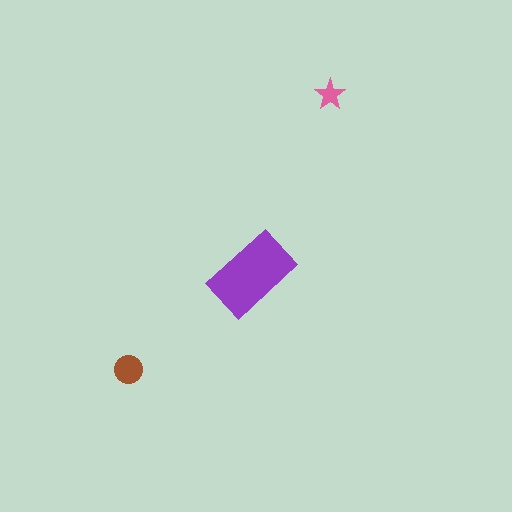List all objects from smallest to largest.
The pink star, the brown circle, the purple rectangle.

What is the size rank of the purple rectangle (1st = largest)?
1st.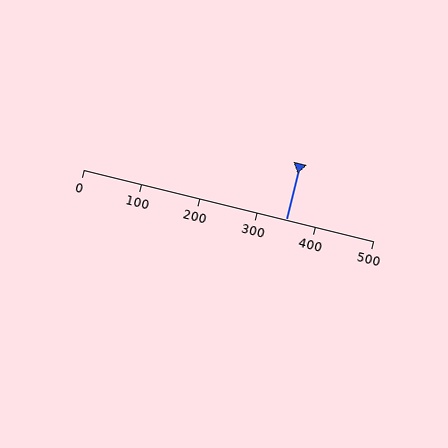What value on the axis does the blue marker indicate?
The marker indicates approximately 350.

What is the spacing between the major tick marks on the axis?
The major ticks are spaced 100 apart.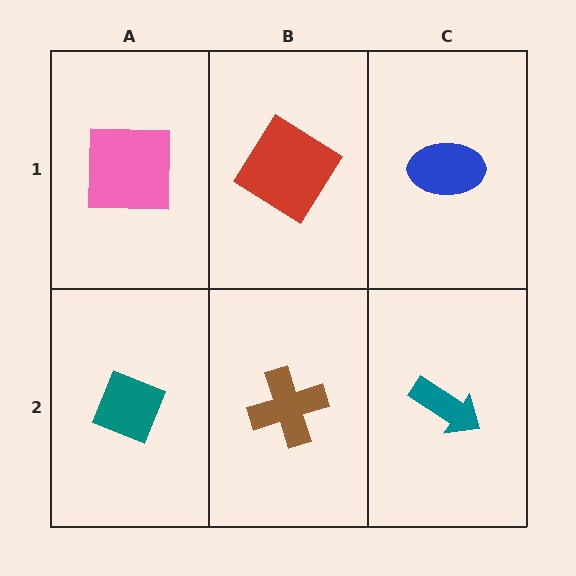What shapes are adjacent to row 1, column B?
A brown cross (row 2, column B), a pink square (row 1, column A), a blue ellipse (row 1, column C).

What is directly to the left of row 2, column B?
A teal diamond.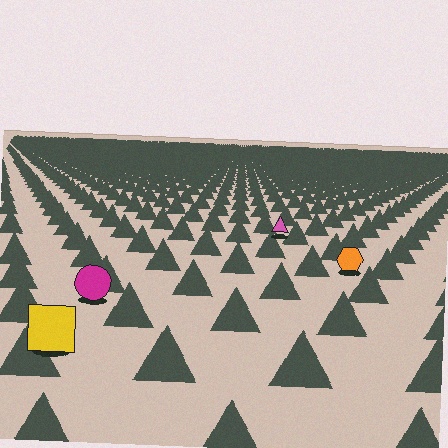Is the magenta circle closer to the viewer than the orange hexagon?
Yes. The magenta circle is closer — you can tell from the texture gradient: the ground texture is coarser near it.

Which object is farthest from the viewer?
The pink triangle is farthest from the viewer. It appears smaller and the ground texture around it is denser.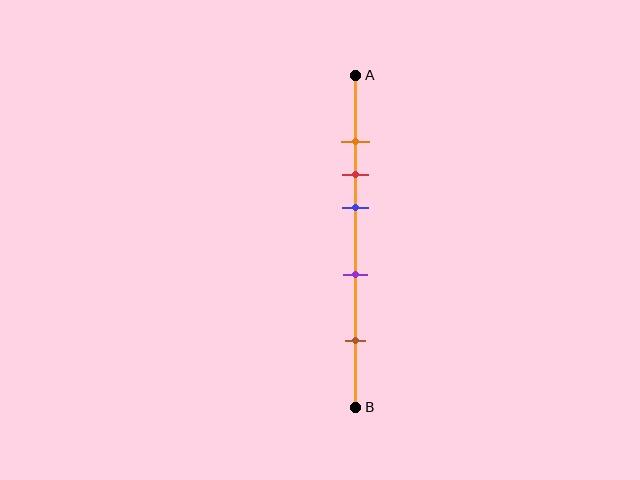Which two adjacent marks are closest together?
The orange and red marks are the closest adjacent pair.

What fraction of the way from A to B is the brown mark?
The brown mark is approximately 80% (0.8) of the way from A to B.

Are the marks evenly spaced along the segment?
No, the marks are not evenly spaced.